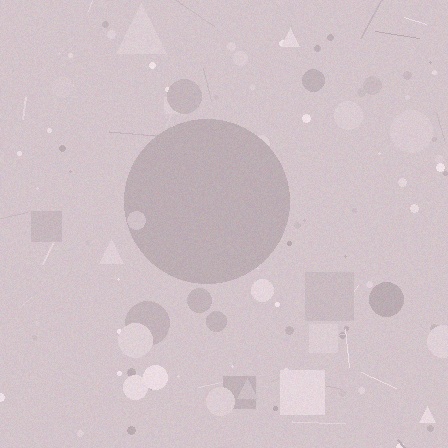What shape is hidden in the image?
A circle is hidden in the image.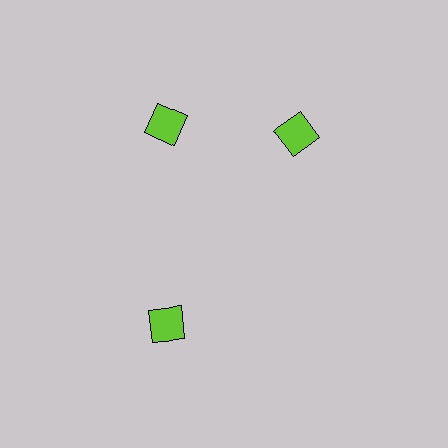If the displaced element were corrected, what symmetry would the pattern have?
It would have 3-fold rotational symmetry — the pattern would map onto itself every 120 degrees.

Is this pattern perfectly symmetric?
No. The 3 lime diamonds are arranged in a ring, but one element near the 3 o'clock position is rotated out of alignment along the ring, breaking the 3-fold rotational symmetry.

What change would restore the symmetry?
The symmetry would be restored by rotating it back into even spacing with its neighbors so that all 3 diamonds sit at equal angles and equal distance from the center.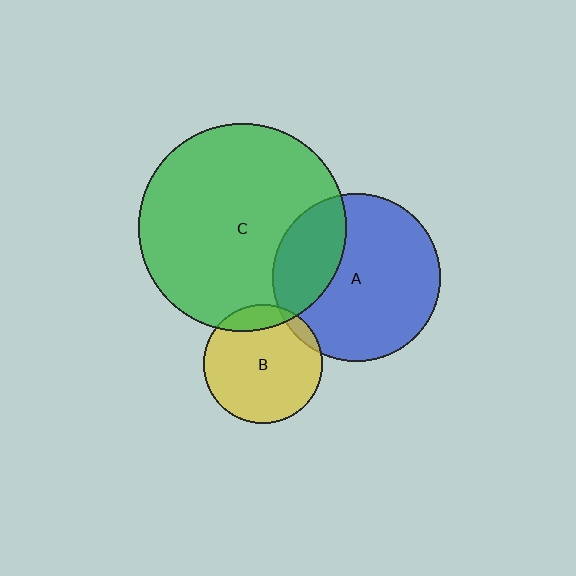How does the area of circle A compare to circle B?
Approximately 2.0 times.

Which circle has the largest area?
Circle C (green).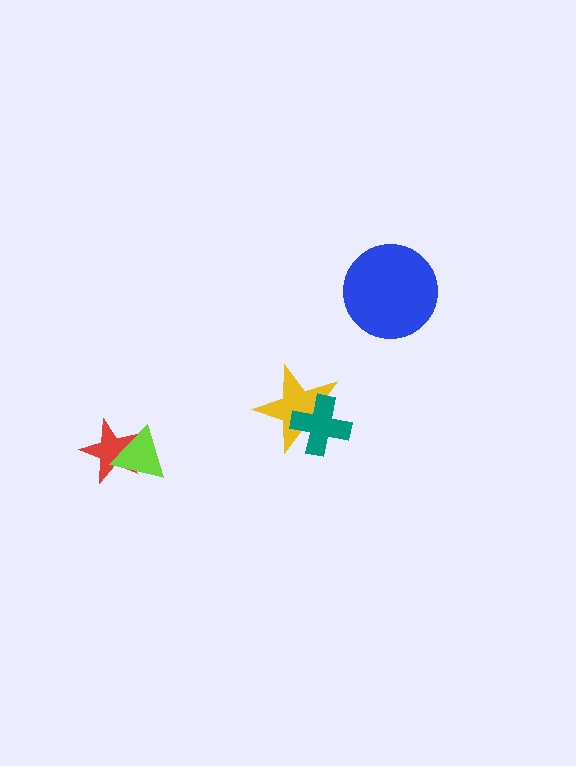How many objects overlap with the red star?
1 object overlaps with the red star.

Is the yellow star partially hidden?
Yes, it is partially covered by another shape.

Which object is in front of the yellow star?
The teal cross is in front of the yellow star.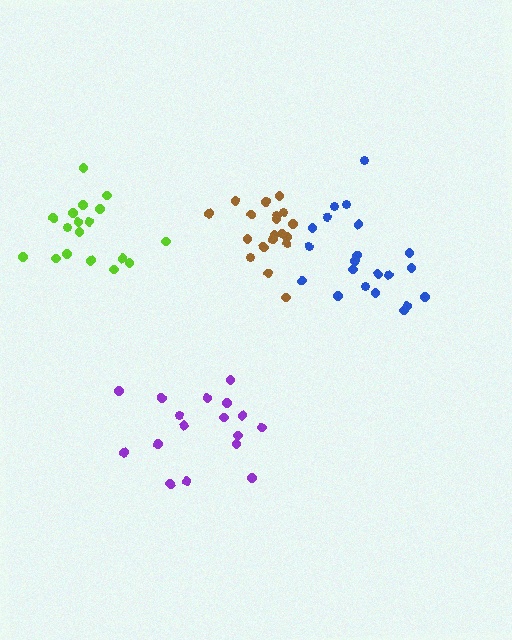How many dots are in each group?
Group 1: 18 dots, Group 2: 21 dots, Group 3: 19 dots, Group 4: 17 dots (75 total).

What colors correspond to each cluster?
The clusters are colored: lime, blue, brown, purple.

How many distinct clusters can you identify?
There are 4 distinct clusters.